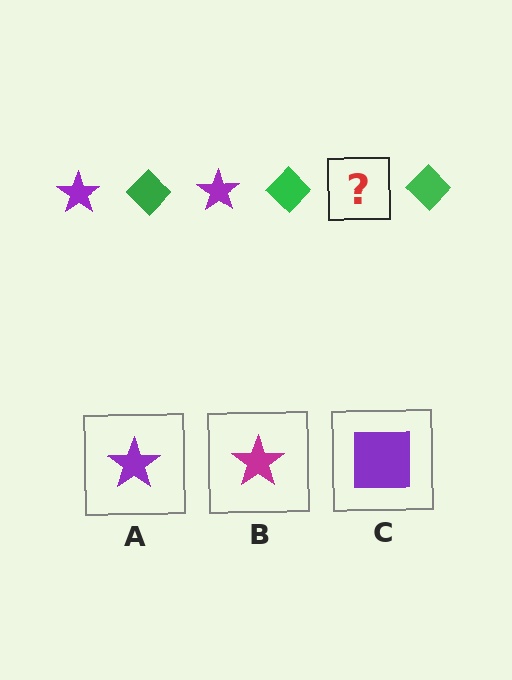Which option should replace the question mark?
Option A.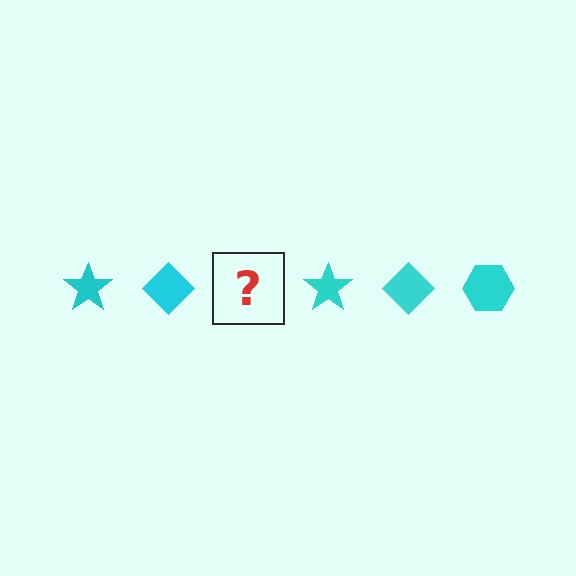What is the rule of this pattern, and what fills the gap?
The rule is that the pattern cycles through star, diamond, hexagon shapes in cyan. The gap should be filled with a cyan hexagon.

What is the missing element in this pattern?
The missing element is a cyan hexagon.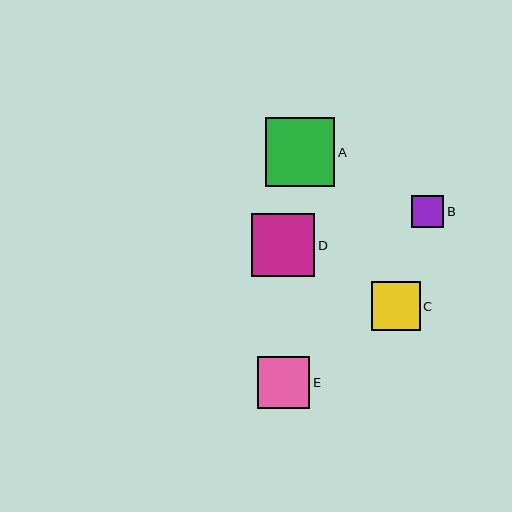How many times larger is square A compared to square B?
Square A is approximately 2.2 times the size of square B.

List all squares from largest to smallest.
From largest to smallest: A, D, E, C, B.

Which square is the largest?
Square A is the largest with a size of approximately 69 pixels.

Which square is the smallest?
Square B is the smallest with a size of approximately 32 pixels.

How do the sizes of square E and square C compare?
Square E and square C are approximately the same size.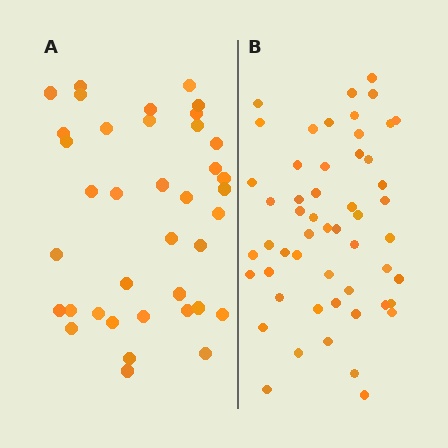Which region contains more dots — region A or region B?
Region B (the right region) has more dots.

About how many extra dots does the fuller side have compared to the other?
Region B has approximately 15 more dots than region A.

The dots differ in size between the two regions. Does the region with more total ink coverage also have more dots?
No. Region A has more total ink coverage because its dots are larger, but region B actually contains more individual dots. Total area can be misleading — the number of items is what matters here.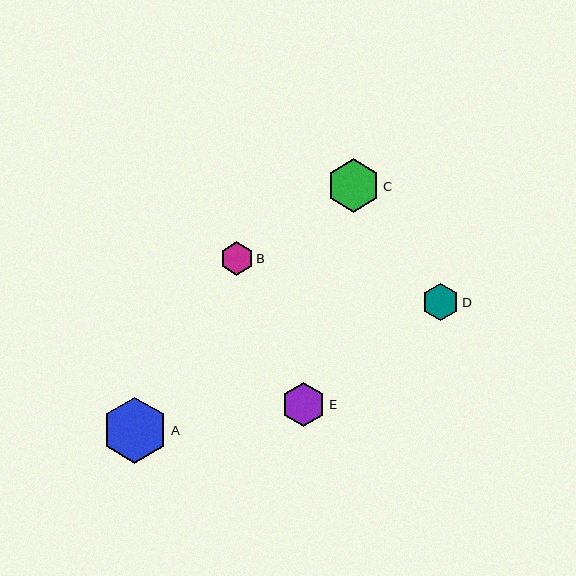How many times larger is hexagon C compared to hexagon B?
Hexagon C is approximately 1.6 times the size of hexagon B.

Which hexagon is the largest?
Hexagon A is the largest with a size of approximately 66 pixels.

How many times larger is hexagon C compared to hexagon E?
Hexagon C is approximately 1.2 times the size of hexagon E.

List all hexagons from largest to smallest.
From largest to smallest: A, C, E, D, B.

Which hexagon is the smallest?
Hexagon B is the smallest with a size of approximately 33 pixels.